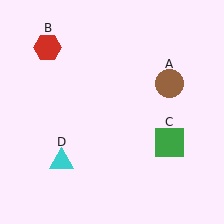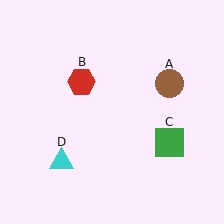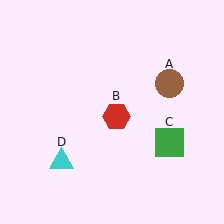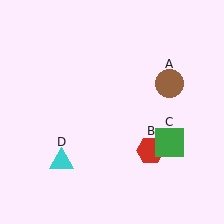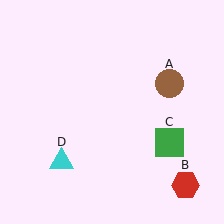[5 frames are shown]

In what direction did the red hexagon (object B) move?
The red hexagon (object B) moved down and to the right.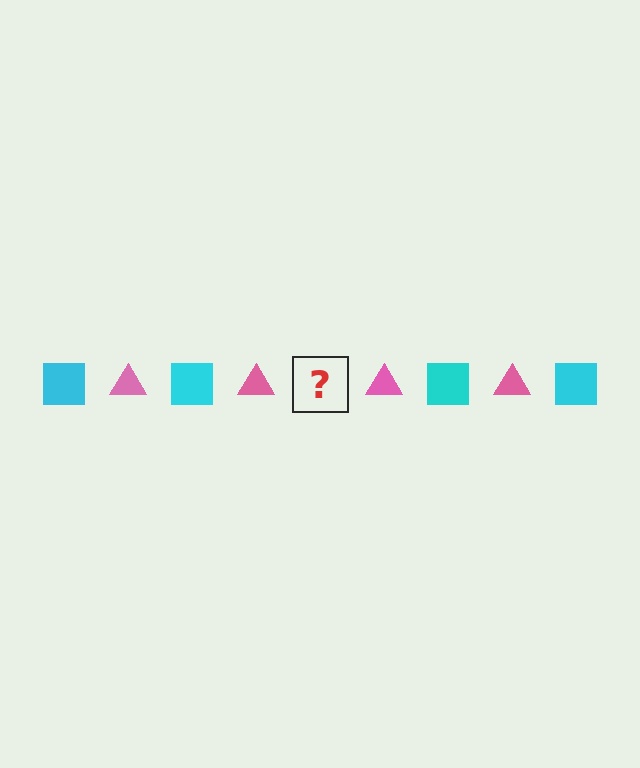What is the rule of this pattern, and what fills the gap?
The rule is that the pattern alternates between cyan square and pink triangle. The gap should be filled with a cyan square.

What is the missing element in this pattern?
The missing element is a cyan square.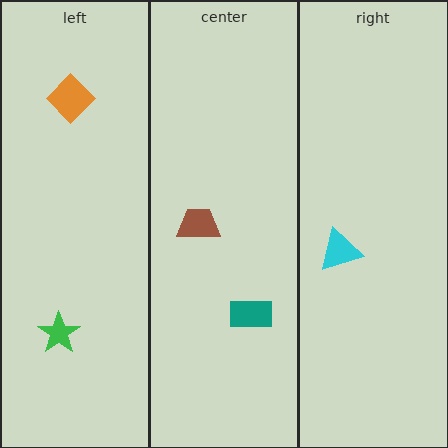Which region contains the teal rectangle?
The center region.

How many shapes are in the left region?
2.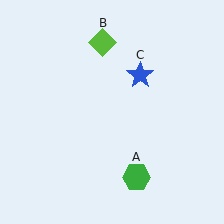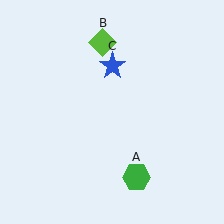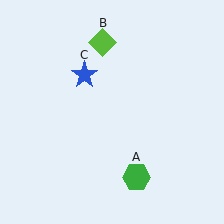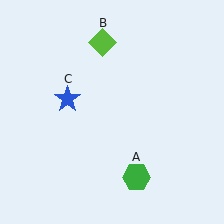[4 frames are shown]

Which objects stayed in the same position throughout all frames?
Green hexagon (object A) and lime diamond (object B) remained stationary.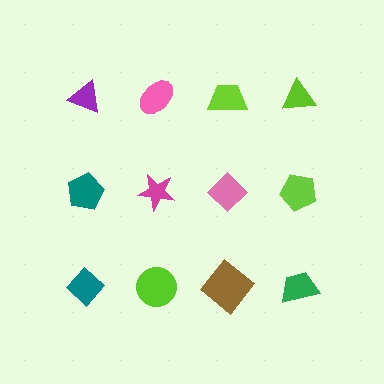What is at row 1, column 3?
A lime trapezoid.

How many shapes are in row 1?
4 shapes.